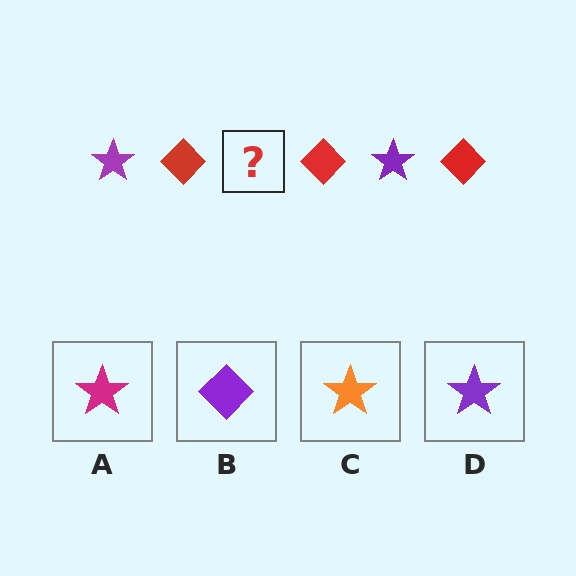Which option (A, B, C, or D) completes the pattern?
D.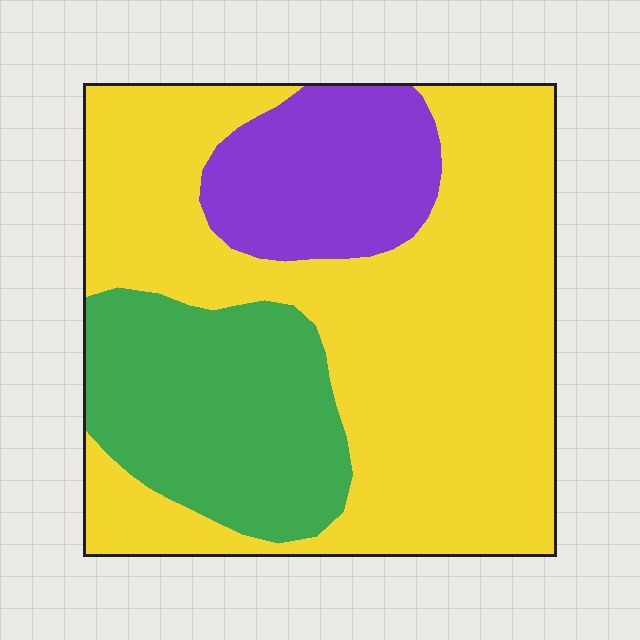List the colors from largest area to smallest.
From largest to smallest: yellow, green, purple.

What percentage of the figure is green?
Green takes up less than a quarter of the figure.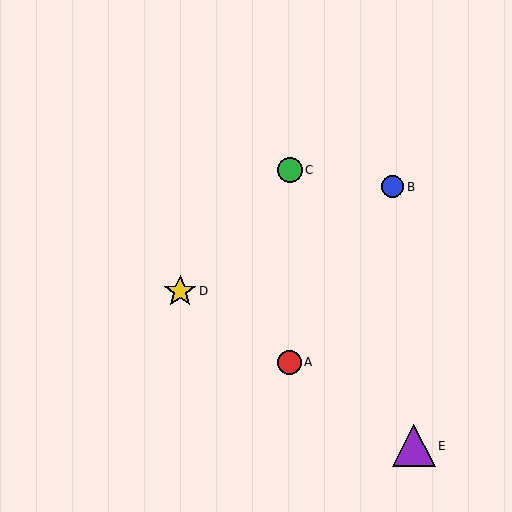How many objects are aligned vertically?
2 objects (A, C) are aligned vertically.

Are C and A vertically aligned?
Yes, both are at x≈290.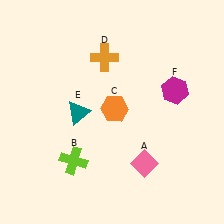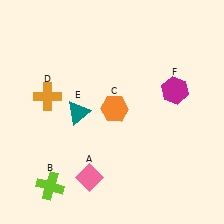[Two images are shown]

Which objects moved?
The objects that moved are: the pink diamond (A), the lime cross (B), the orange cross (D).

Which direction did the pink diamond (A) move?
The pink diamond (A) moved left.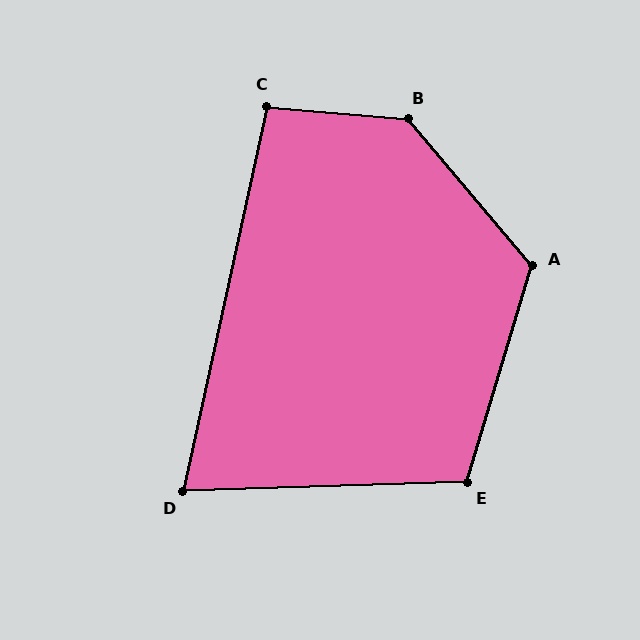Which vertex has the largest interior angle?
B, at approximately 135 degrees.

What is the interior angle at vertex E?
Approximately 108 degrees (obtuse).